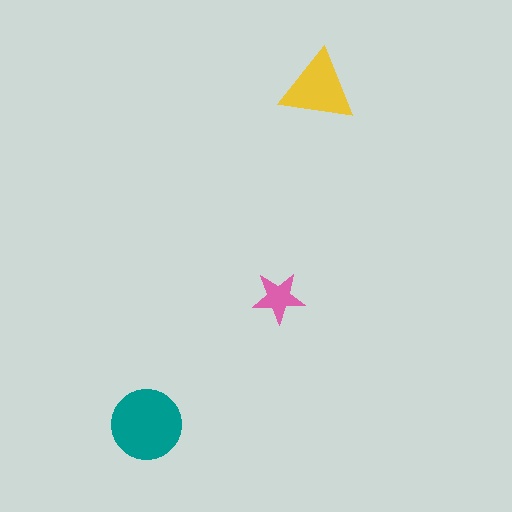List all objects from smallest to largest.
The pink star, the yellow triangle, the teal circle.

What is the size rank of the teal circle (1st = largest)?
1st.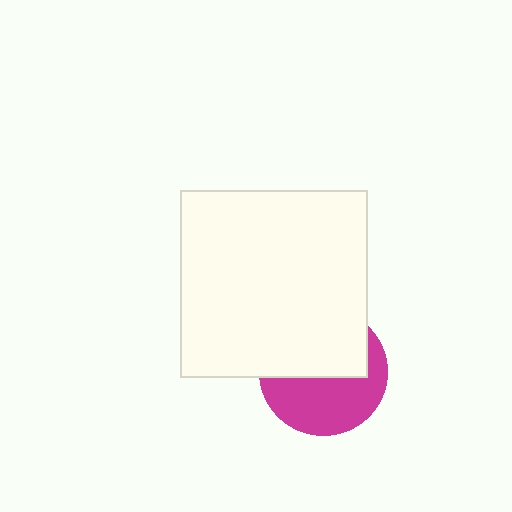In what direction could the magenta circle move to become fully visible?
The magenta circle could move down. That would shift it out from behind the white square entirely.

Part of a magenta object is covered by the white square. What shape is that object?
It is a circle.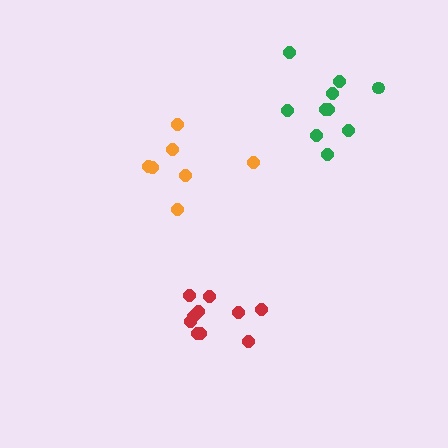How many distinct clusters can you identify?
There are 3 distinct clusters.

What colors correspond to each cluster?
The clusters are colored: orange, red, green.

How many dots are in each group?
Group 1: 7 dots, Group 2: 10 dots, Group 3: 10 dots (27 total).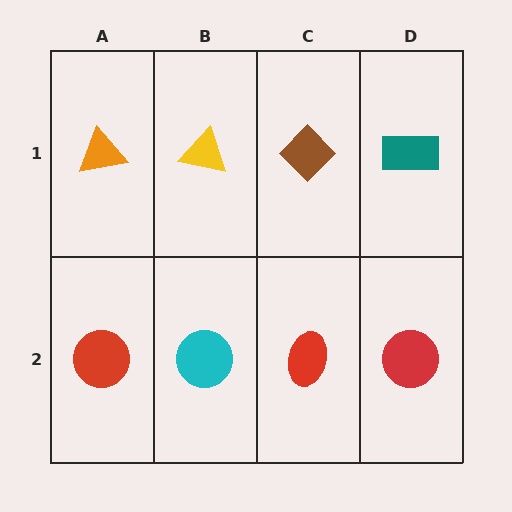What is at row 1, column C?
A brown diamond.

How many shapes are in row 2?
4 shapes.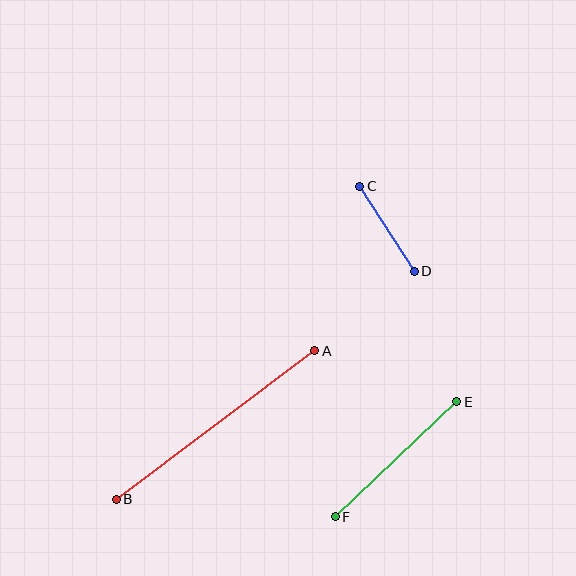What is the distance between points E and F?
The distance is approximately 167 pixels.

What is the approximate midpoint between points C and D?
The midpoint is at approximately (387, 229) pixels.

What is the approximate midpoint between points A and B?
The midpoint is at approximately (216, 425) pixels.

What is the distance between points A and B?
The distance is approximately 248 pixels.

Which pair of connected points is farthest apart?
Points A and B are farthest apart.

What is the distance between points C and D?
The distance is approximately 101 pixels.